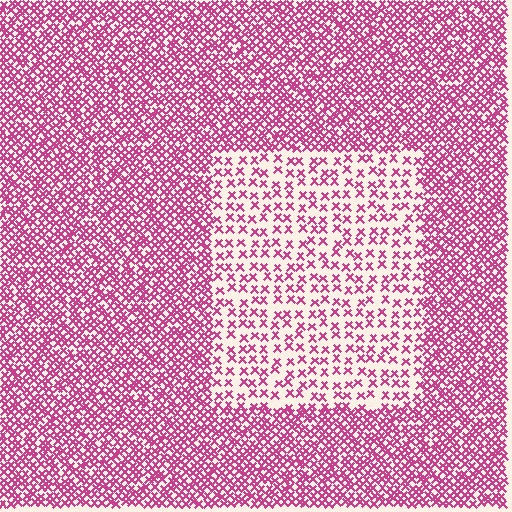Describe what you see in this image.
The image contains small magenta elements arranged at two different densities. A rectangle-shaped region is visible where the elements are less densely packed than the surrounding area.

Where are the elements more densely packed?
The elements are more densely packed outside the rectangle boundary.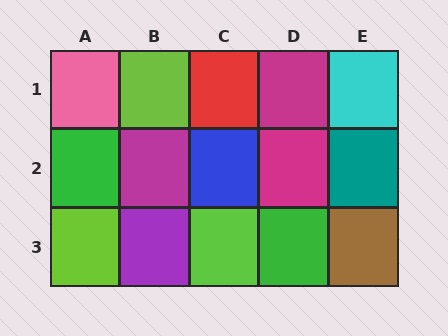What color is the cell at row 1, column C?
Red.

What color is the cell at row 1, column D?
Magenta.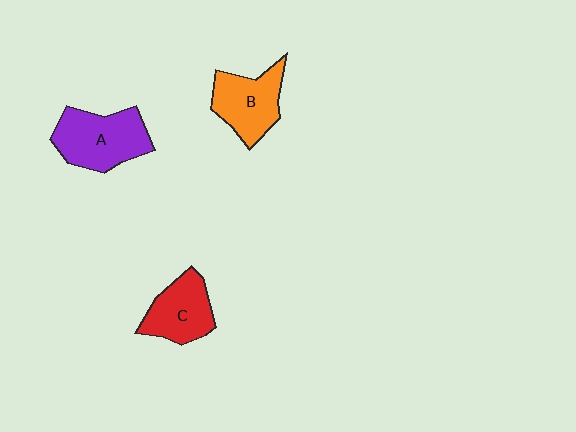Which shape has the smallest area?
Shape C (red).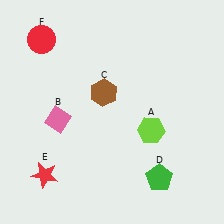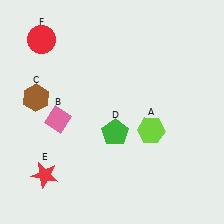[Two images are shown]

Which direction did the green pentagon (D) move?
The green pentagon (D) moved up.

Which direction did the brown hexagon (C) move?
The brown hexagon (C) moved left.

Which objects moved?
The objects that moved are: the brown hexagon (C), the green pentagon (D).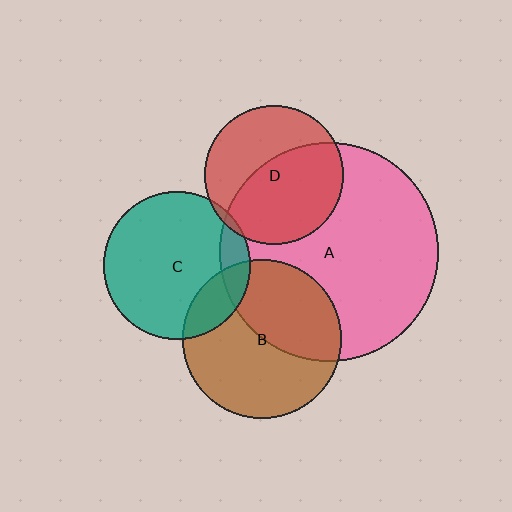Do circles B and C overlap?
Yes.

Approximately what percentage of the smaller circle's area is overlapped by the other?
Approximately 15%.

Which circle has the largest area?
Circle A (pink).